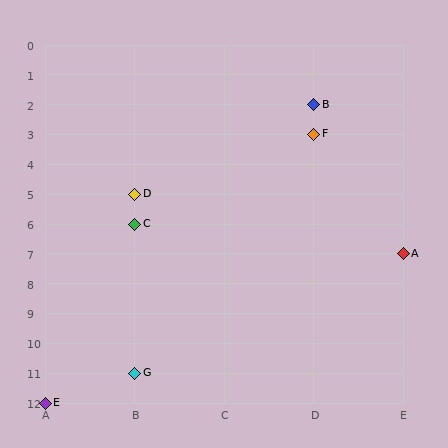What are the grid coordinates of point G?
Point G is at grid coordinates (B, 11).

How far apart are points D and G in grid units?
Points D and G are 6 rows apart.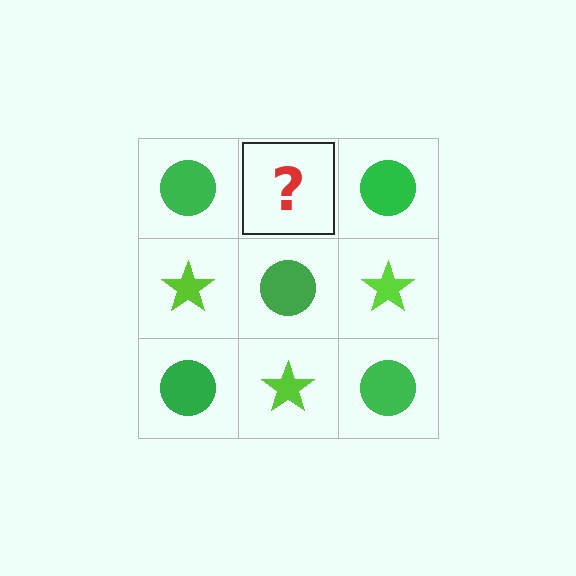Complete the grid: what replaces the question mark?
The question mark should be replaced with a lime star.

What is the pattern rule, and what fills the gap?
The rule is that it alternates green circle and lime star in a checkerboard pattern. The gap should be filled with a lime star.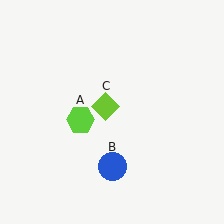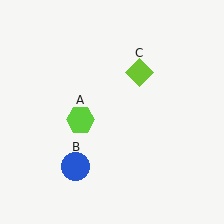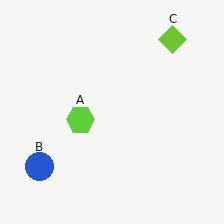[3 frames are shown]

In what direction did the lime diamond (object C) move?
The lime diamond (object C) moved up and to the right.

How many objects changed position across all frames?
2 objects changed position: blue circle (object B), lime diamond (object C).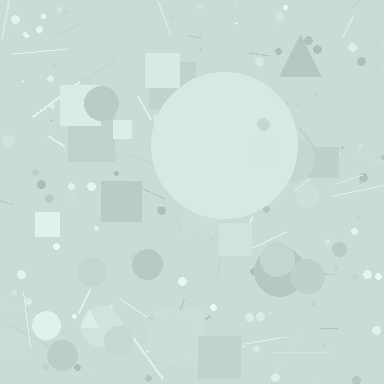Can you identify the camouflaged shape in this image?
The camouflaged shape is a circle.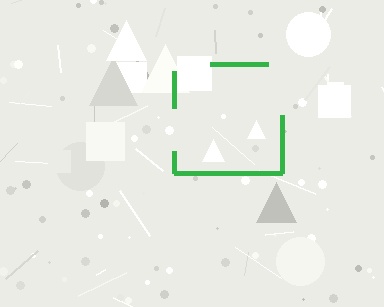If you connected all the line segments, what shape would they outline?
They would outline a square.